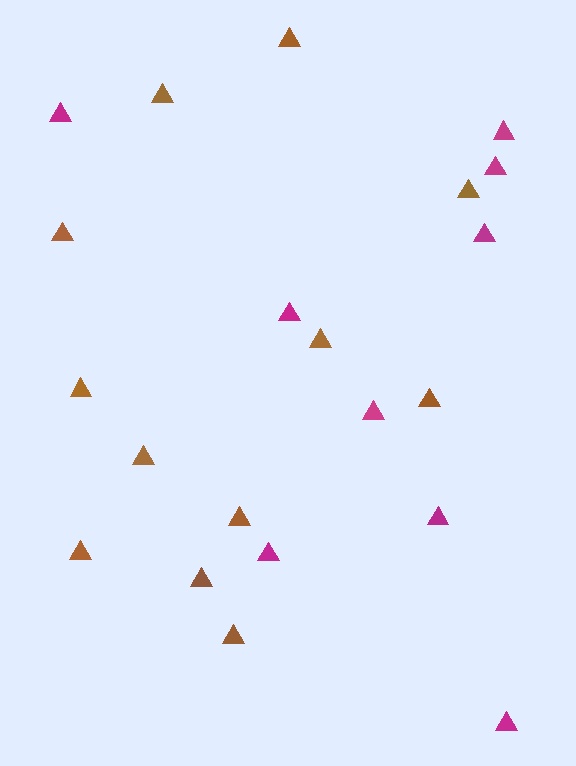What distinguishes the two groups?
There are 2 groups: one group of magenta triangles (9) and one group of brown triangles (12).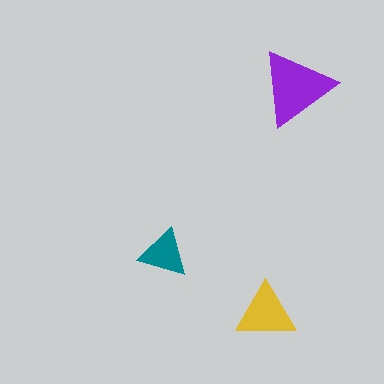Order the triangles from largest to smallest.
the purple one, the yellow one, the teal one.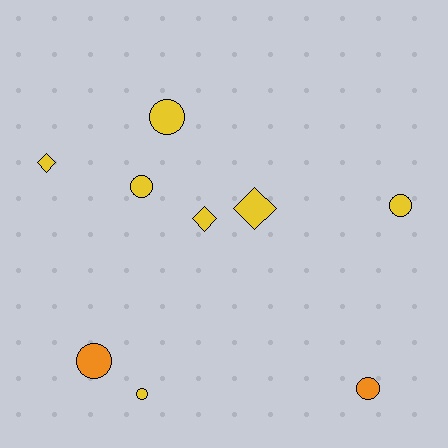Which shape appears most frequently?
Circle, with 6 objects.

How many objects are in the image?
There are 9 objects.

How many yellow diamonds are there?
There are 3 yellow diamonds.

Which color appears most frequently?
Yellow, with 7 objects.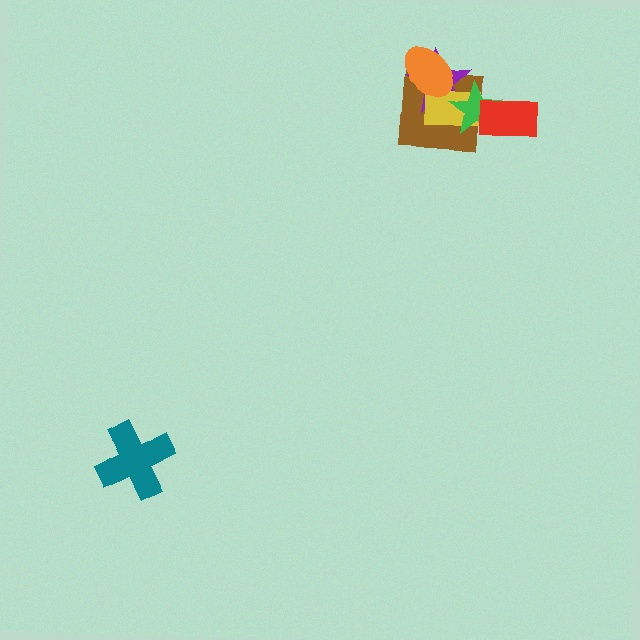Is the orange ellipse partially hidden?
No, no other shape covers it.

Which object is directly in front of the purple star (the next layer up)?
The yellow rectangle is directly in front of the purple star.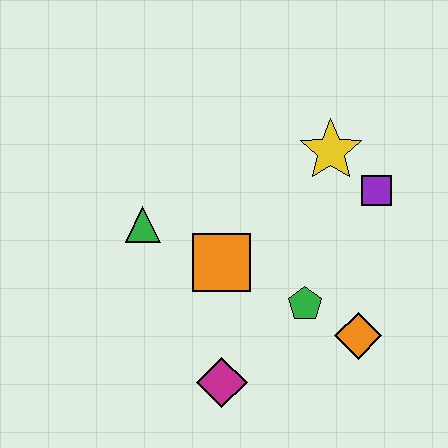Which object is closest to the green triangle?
The orange square is closest to the green triangle.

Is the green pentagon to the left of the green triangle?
No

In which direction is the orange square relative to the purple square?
The orange square is to the left of the purple square.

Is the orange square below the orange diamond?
No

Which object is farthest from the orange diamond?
The green triangle is farthest from the orange diamond.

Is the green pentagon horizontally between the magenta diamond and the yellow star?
Yes